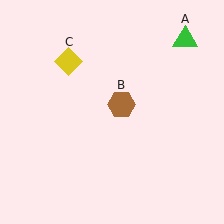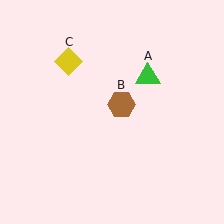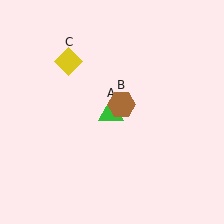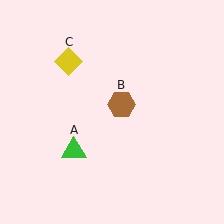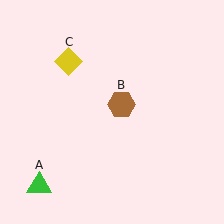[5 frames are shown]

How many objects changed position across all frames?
1 object changed position: green triangle (object A).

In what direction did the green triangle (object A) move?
The green triangle (object A) moved down and to the left.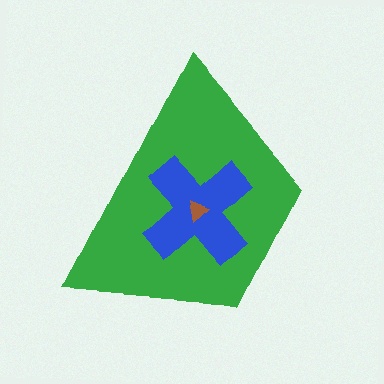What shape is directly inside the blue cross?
The brown triangle.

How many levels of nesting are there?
3.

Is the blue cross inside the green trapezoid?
Yes.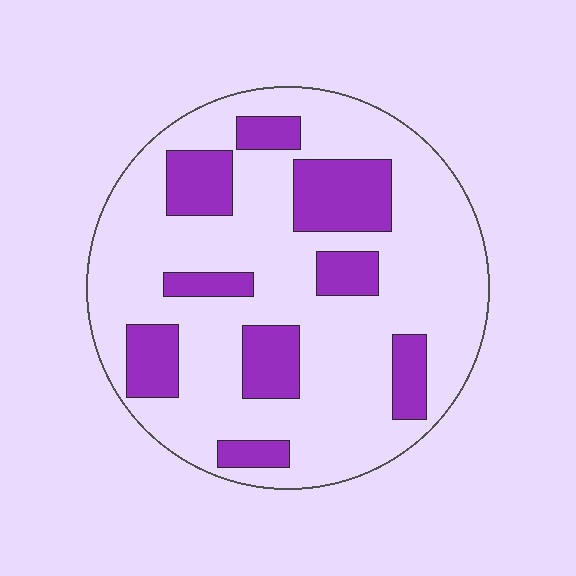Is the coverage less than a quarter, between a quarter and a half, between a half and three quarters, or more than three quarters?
Between a quarter and a half.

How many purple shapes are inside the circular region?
9.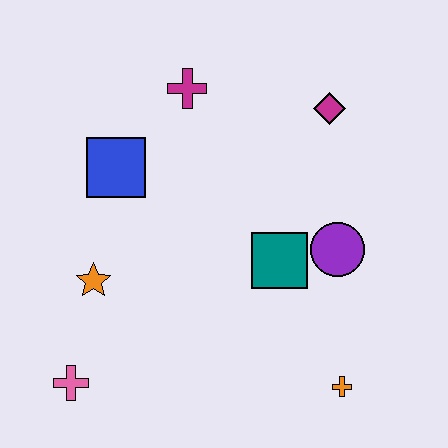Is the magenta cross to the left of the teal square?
Yes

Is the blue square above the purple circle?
Yes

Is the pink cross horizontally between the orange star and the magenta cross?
No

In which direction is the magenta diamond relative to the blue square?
The magenta diamond is to the right of the blue square.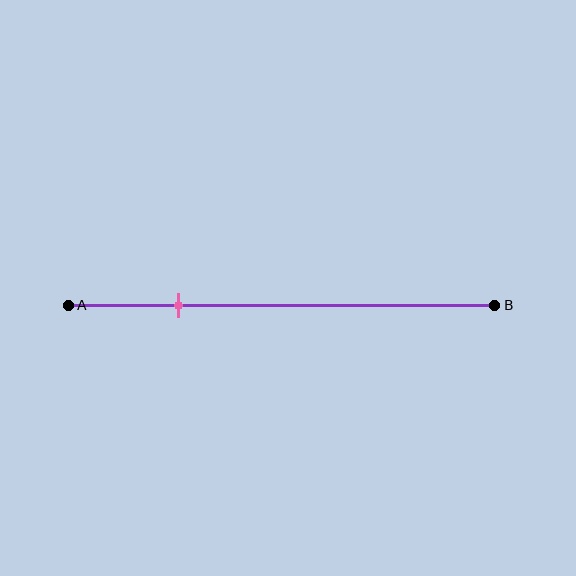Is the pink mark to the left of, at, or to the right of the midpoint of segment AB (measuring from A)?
The pink mark is to the left of the midpoint of segment AB.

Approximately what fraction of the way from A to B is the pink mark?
The pink mark is approximately 25% of the way from A to B.